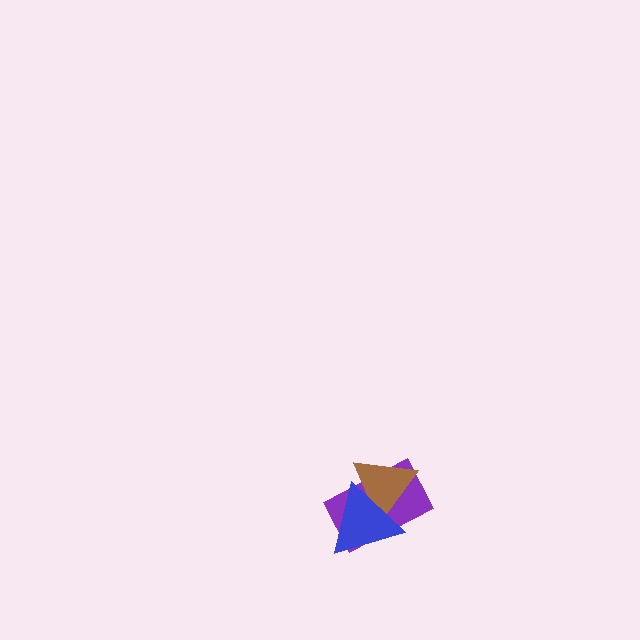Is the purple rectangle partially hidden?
Yes, it is partially covered by another shape.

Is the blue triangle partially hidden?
No, no other shape covers it.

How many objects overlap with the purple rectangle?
2 objects overlap with the purple rectangle.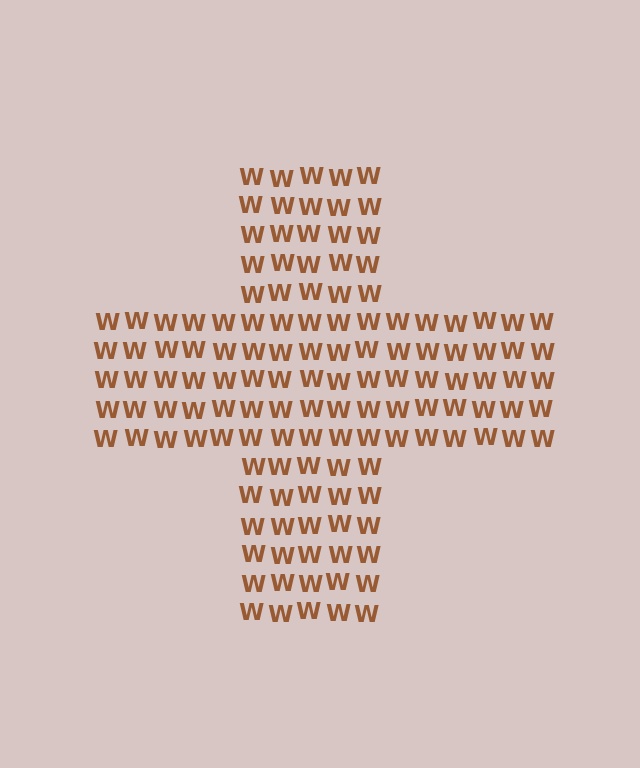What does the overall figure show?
The overall figure shows a cross.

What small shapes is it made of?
It is made of small letter W's.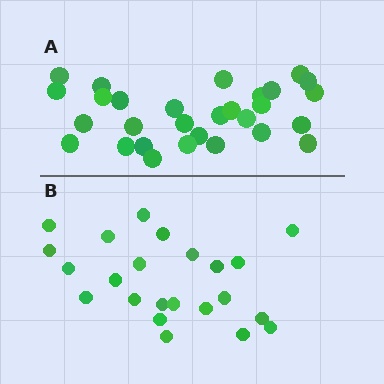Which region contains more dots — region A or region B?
Region A (the top region) has more dots.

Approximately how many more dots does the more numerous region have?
Region A has about 6 more dots than region B.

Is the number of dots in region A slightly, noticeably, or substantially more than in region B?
Region A has noticeably more, but not dramatically so. The ratio is roughly 1.3 to 1.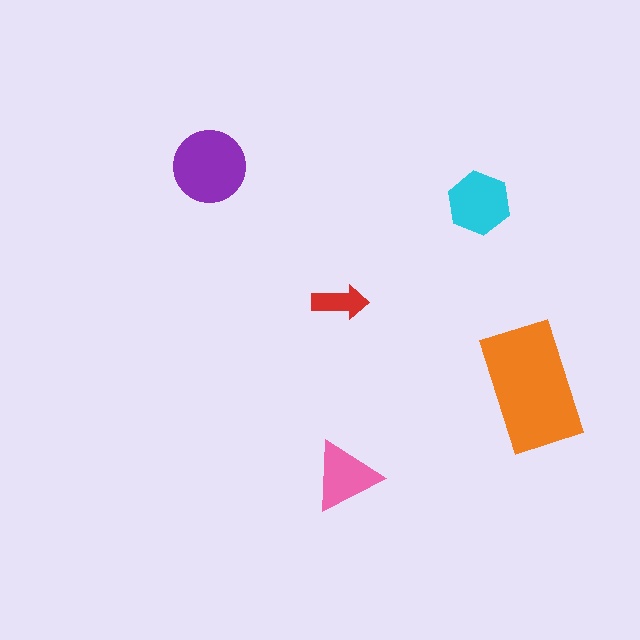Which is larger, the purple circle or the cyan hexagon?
The purple circle.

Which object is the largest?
The orange rectangle.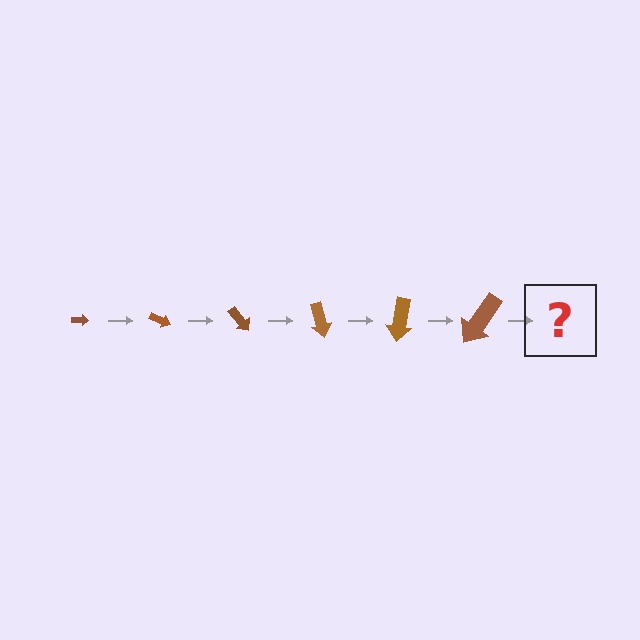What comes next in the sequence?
The next element should be an arrow, larger than the previous one and rotated 150 degrees from the start.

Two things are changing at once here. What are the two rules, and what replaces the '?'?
The two rules are that the arrow grows larger each step and it rotates 25 degrees each step. The '?' should be an arrow, larger than the previous one and rotated 150 degrees from the start.